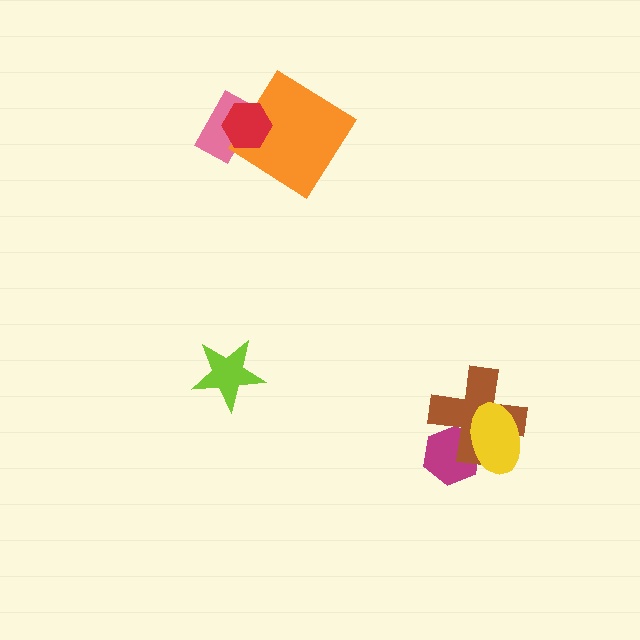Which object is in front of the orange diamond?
The red hexagon is in front of the orange diamond.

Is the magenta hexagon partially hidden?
Yes, it is partially covered by another shape.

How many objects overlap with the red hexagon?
2 objects overlap with the red hexagon.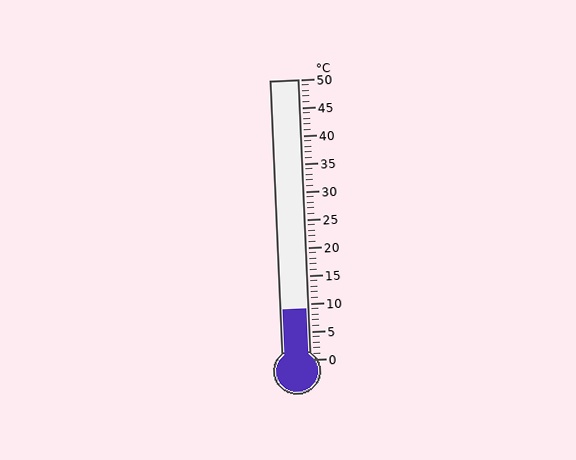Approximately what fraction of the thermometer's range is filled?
The thermometer is filled to approximately 20% of its range.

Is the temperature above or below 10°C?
The temperature is below 10°C.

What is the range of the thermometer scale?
The thermometer scale ranges from 0°C to 50°C.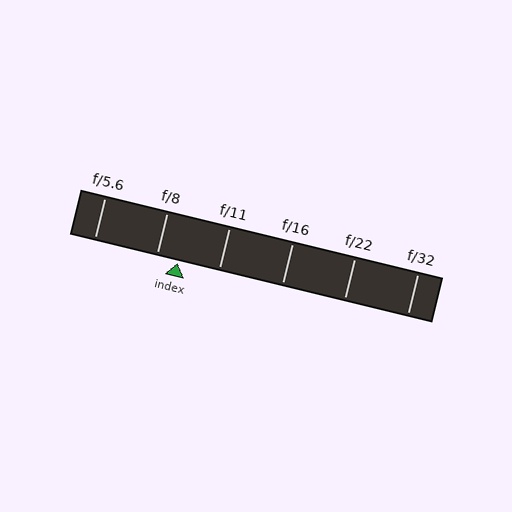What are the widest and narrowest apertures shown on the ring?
The widest aperture shown is f/5.6 and the narrowest is f/32.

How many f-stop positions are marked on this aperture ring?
There are 6 f-stop positions marked.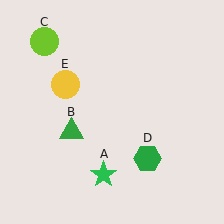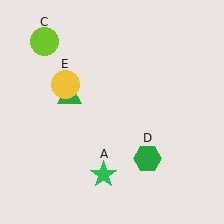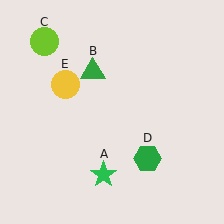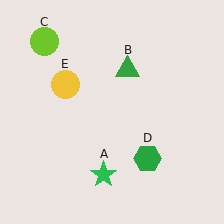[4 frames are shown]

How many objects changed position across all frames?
1 object changed position: green triangle (object B).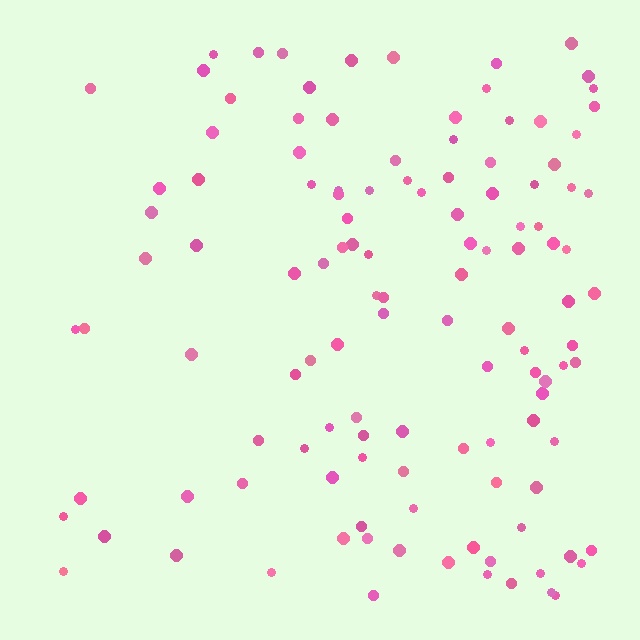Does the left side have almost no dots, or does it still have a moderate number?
Still a moderate number, just noticeably fewer than the right.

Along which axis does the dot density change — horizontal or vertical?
Horizontal.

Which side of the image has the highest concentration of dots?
The right.